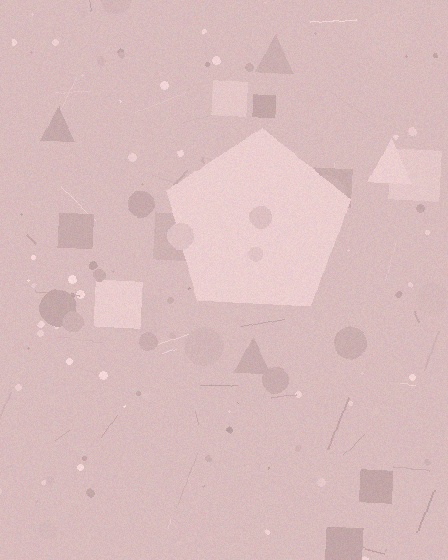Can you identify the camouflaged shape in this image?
The camouflaged shape is a pentagon.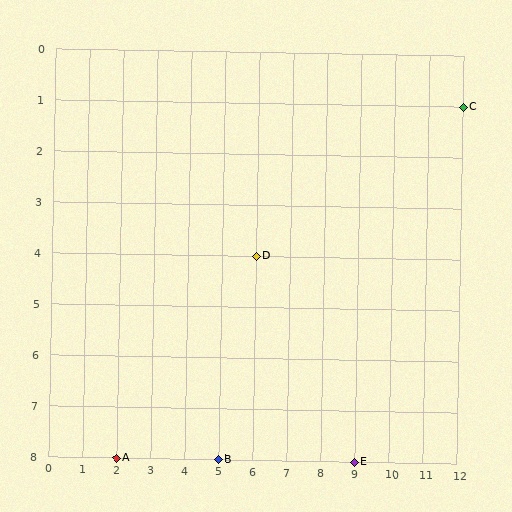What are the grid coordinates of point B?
Point B is at grid coordinates (5, 8).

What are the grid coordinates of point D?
Point D is at grid coordinates (6, 4).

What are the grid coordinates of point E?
Point E is at grid coordinates (9, 8).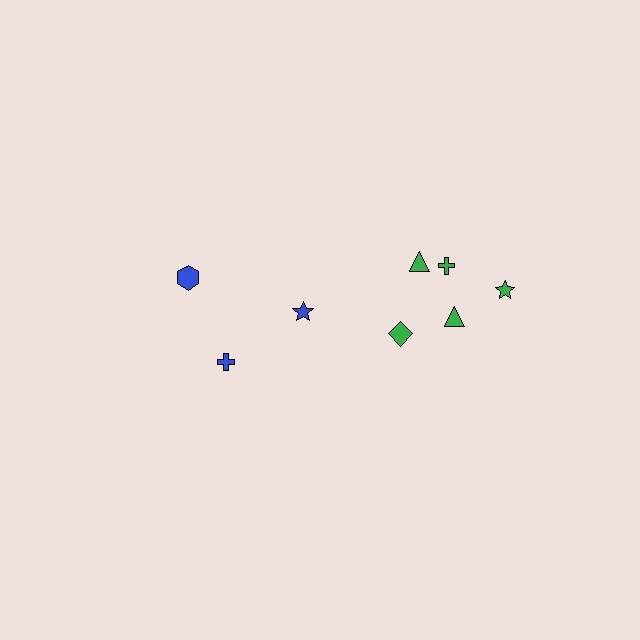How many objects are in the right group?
There are 5 objects.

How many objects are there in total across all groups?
There are 8 objects.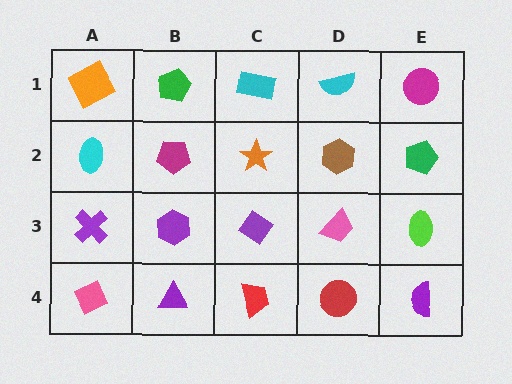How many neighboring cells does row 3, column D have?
4.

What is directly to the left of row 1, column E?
A cyan semicircle.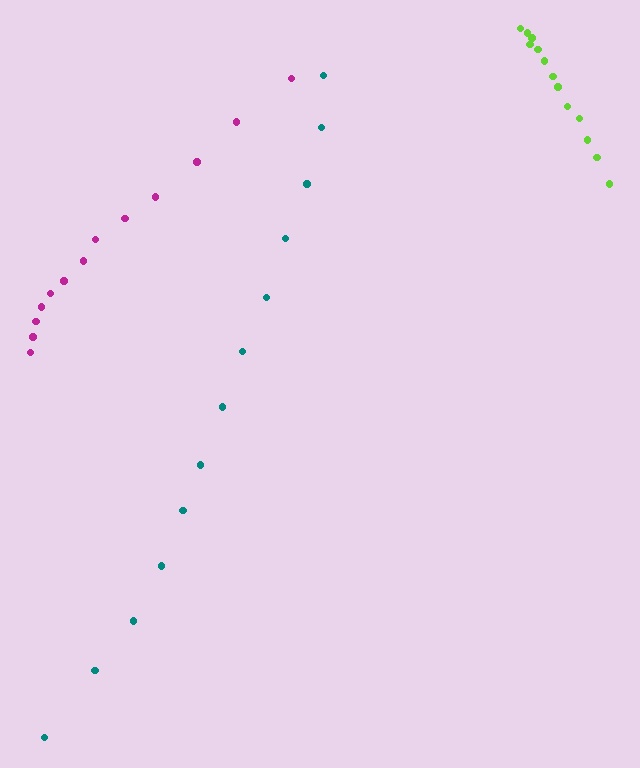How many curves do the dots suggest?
There are 3 distinct paths.